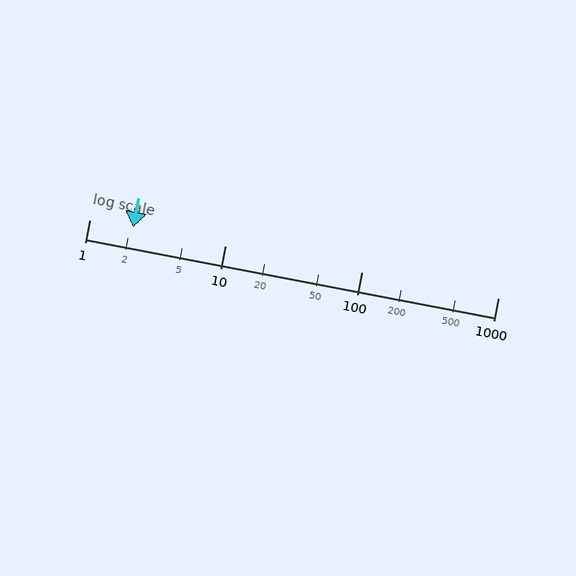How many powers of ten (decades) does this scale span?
The scale spans 3 decades, from 1 to 1000.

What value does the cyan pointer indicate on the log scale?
The pointer indicates approximately 2.1.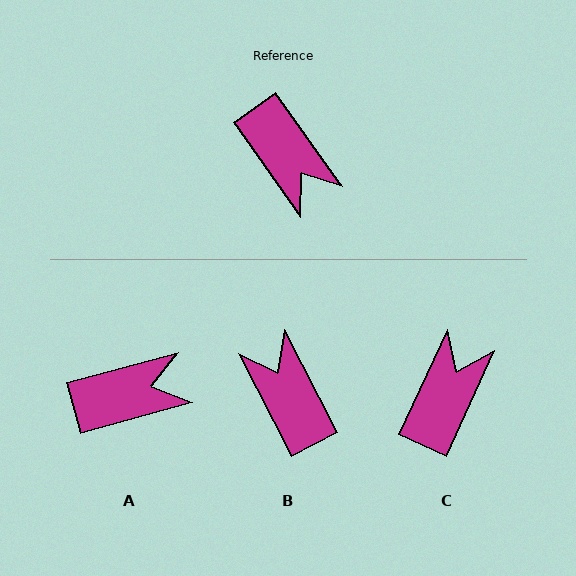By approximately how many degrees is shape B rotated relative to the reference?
Approximately 172 degrees counter-clockwise.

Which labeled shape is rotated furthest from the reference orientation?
B, about 172 degrees away.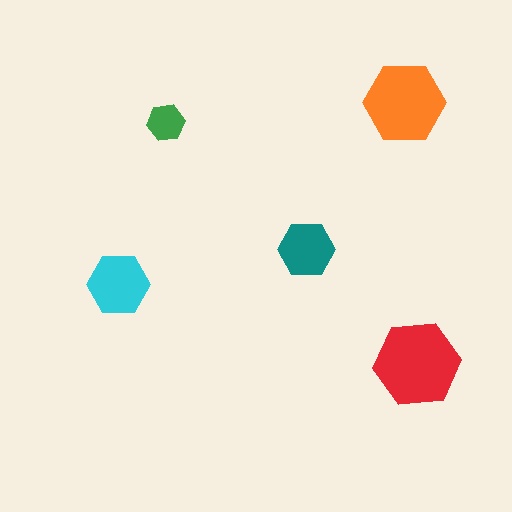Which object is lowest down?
The red hexagon is bottommost.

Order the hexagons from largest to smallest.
the red one, the orange one, the cyan one, the teal one, the green one.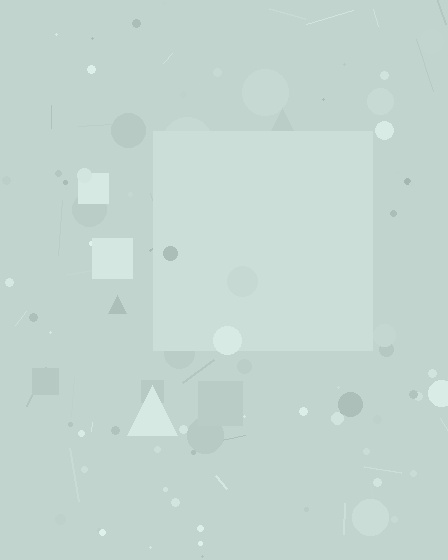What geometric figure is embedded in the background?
A square is embedded in the background.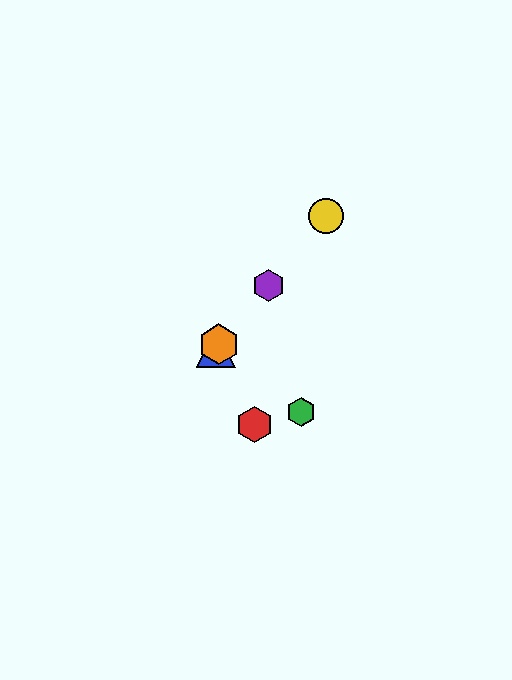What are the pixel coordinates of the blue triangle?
The blue triangle is at (216, 348).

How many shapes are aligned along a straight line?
4 shapes (the blue triangle, the yellow circle, the purple hexagon, the orange hexagon) are aligned along a straight line.